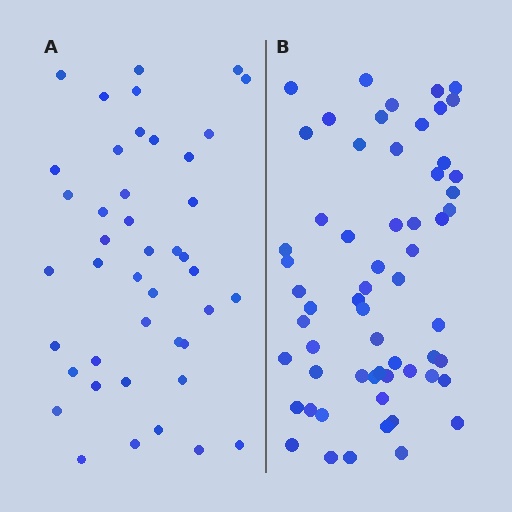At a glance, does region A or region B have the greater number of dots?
Region B (the right region) has more dots.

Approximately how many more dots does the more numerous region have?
Region B has approximately 15 more dots than region A.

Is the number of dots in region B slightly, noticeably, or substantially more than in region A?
Region B has noticeably more, but not dramatically so. The ratio is roughly 1.4 to 1.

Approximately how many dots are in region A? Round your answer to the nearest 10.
About 40 dots. (The exact count is 43, which rounds to 40.)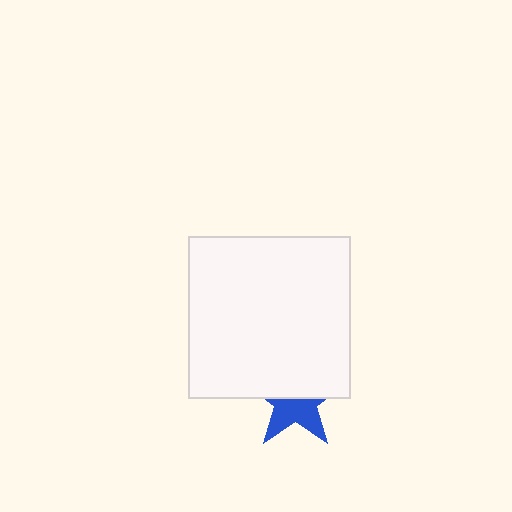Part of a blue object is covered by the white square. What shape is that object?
It is a star.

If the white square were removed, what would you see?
You would see the complete blue star.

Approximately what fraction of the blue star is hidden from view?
Roughly 53% of the blue star is hidden behind the white square.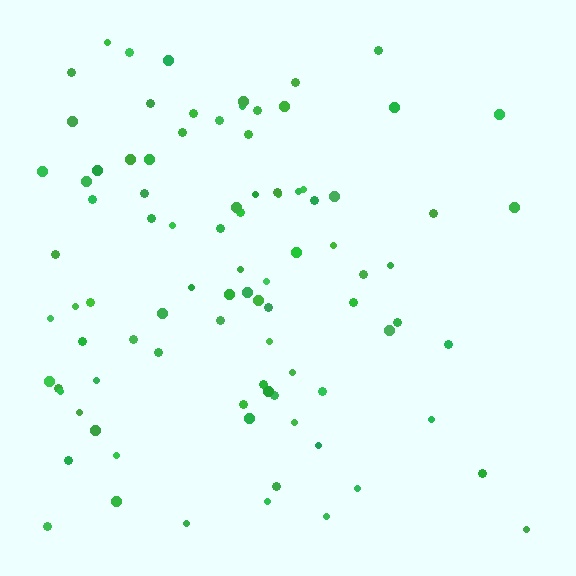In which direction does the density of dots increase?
From right to left, with the left side densest.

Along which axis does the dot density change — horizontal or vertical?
Horizontal.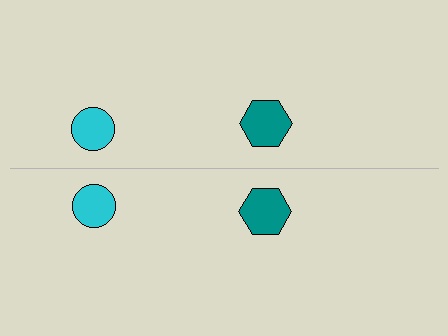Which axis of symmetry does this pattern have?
The pattern has a horizontal axis of symmetry running through the center of the image.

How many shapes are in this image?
There are 4 shapes in this image.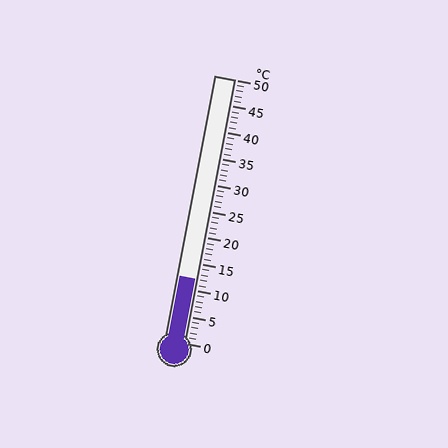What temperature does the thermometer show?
The thermometer shows approximately 12°C.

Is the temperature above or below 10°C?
The temperature is above 10°C.